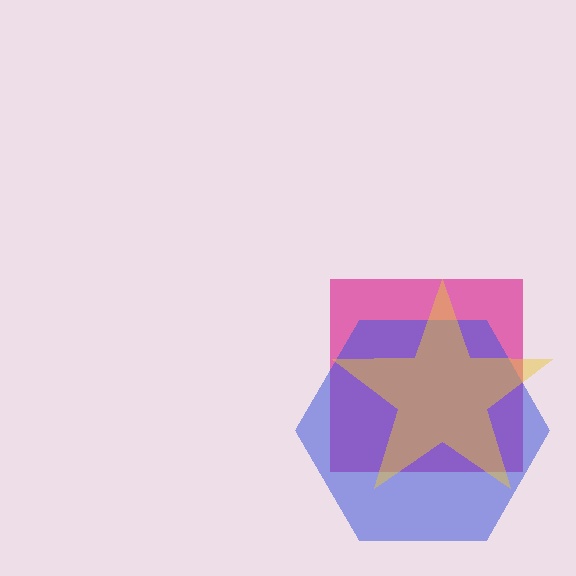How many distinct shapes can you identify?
There are 3 distinct shapes: a magenta square, a blue hexagon, a yellow star.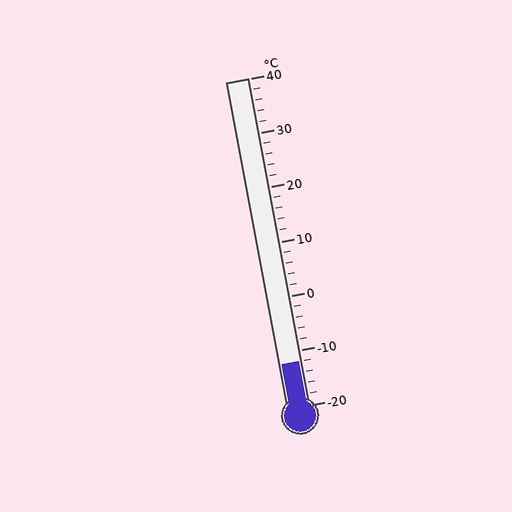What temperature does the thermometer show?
The thermometer shows approximately -12°C.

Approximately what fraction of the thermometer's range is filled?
The thermometer is filled to approximately 15% of its range.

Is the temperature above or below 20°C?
The temperature is below 20°C.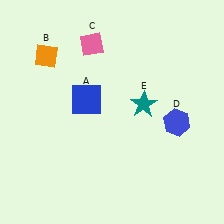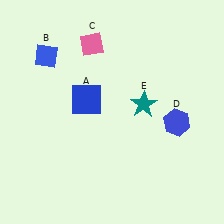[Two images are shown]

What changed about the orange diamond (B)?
In Image 1, B is orange. In Image 2, it changed to blue.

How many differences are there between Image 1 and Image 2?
There is 1 difference between the two images.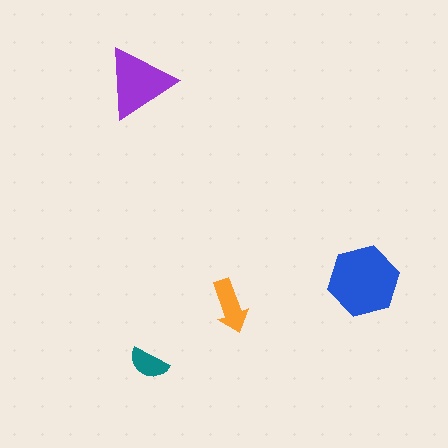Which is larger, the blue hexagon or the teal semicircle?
The blue hexagon.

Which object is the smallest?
The teal semicircle.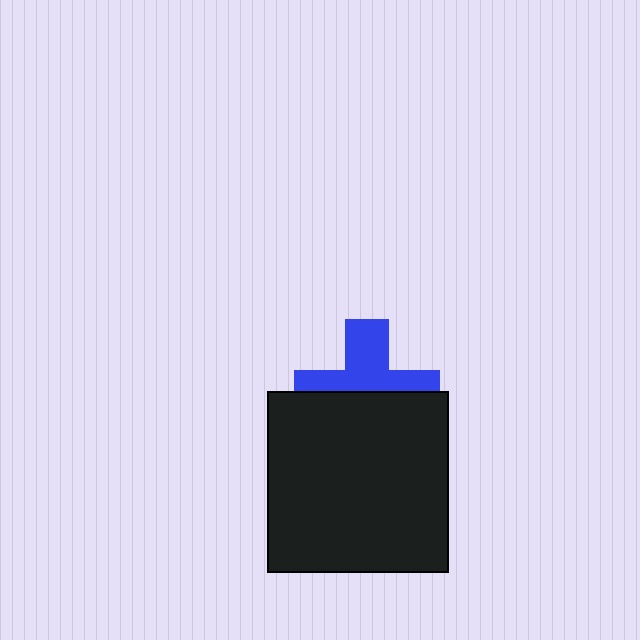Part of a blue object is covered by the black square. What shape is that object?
It is a cross.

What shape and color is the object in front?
The object in front is a black square.